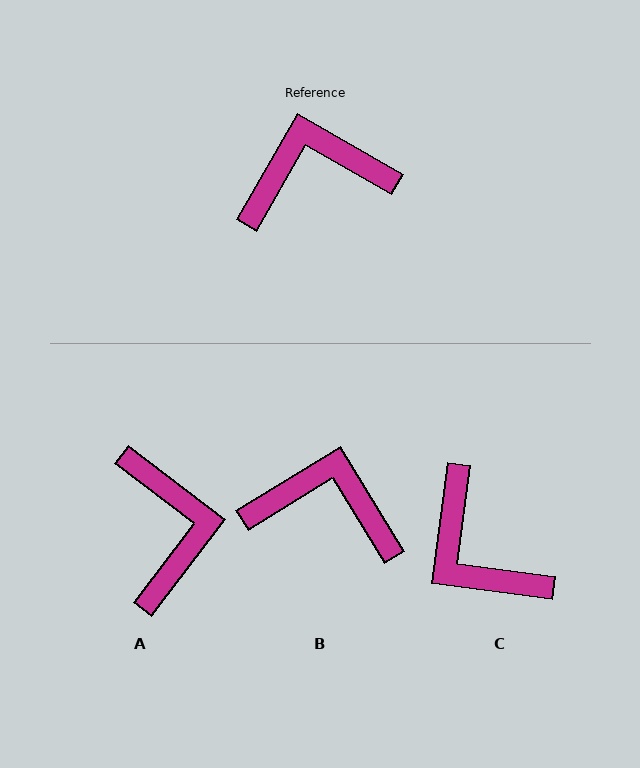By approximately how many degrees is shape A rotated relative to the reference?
Approximately 98 degrees clockwise.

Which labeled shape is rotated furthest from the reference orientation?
C, about 112 degrees away.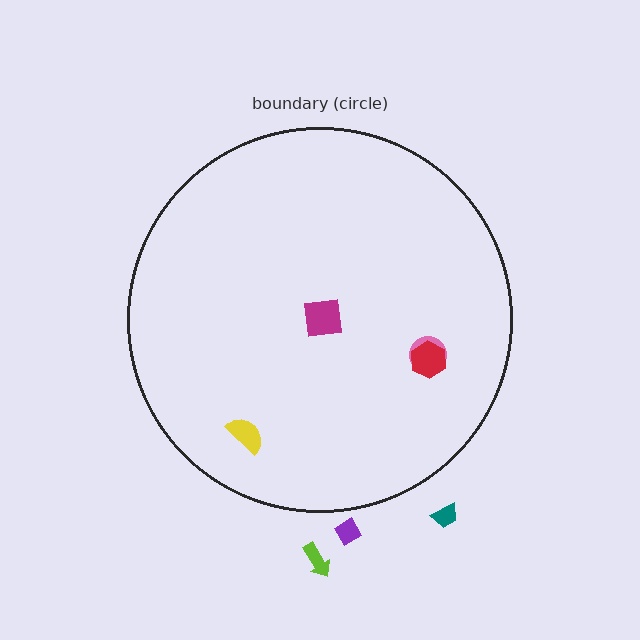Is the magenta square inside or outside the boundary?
Inside.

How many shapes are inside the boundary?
4 inside, 3 outside.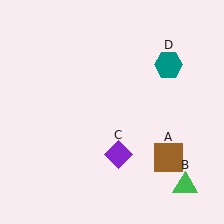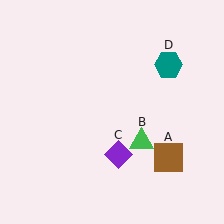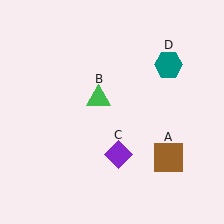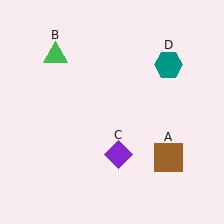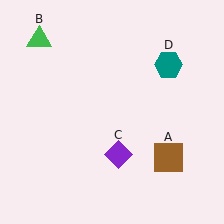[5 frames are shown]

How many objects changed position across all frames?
1 object changed position: green triangle (object B).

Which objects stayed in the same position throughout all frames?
Brown square (object A) and purple diamond (object C) and teal hexagon (object D) remained stationary.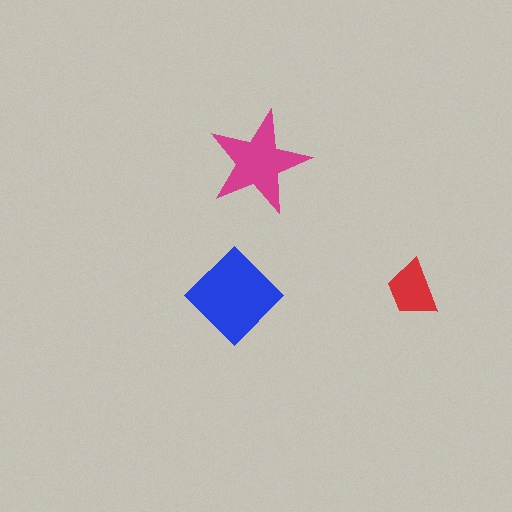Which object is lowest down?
The blue diamond is bottommost.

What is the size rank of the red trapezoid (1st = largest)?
3rd.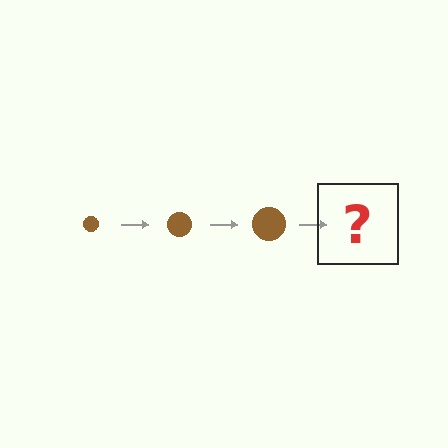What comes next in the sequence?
The next element should be a brown circle, larger than the previous one.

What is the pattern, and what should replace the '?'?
The pattern is that the circle gets progressively larger each step. The '?' should be a brown circle, larger than the previous one.